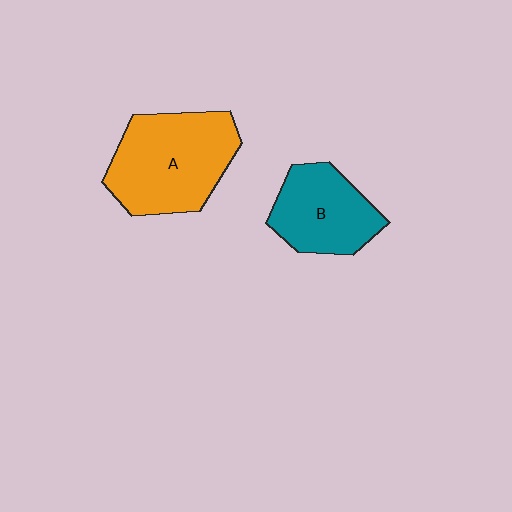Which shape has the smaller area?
Shape B (teal).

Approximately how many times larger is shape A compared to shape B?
Approximately 1.4 times.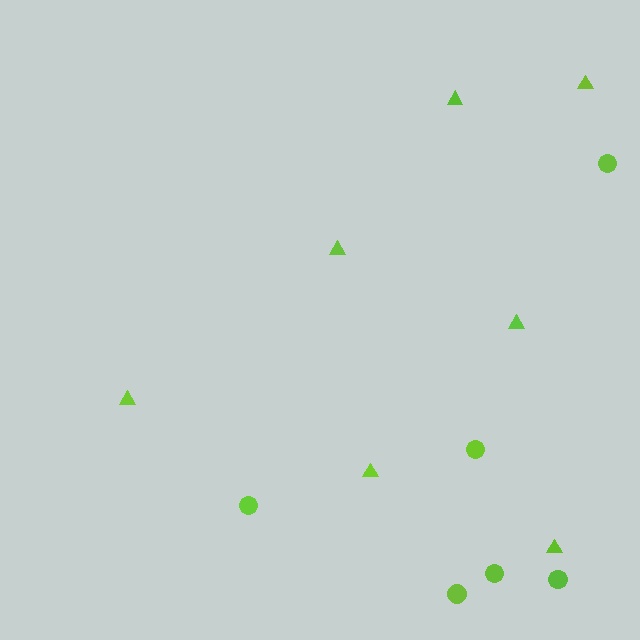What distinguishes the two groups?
There are 2 groups: one group of triangles (7) and one group of circles (6).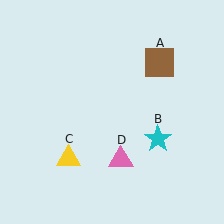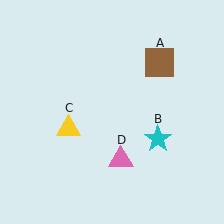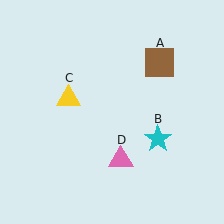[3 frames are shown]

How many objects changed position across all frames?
1 object changed position: yellow triangle (object C).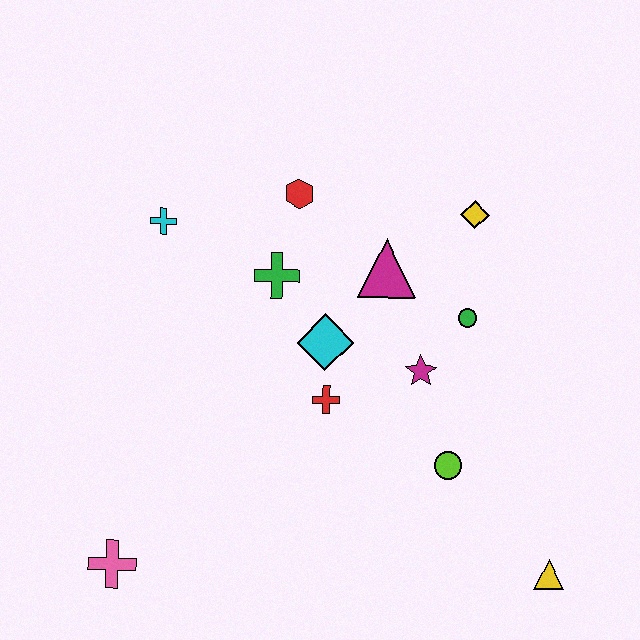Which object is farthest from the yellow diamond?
The pink cross is farthest from the yellow diamond.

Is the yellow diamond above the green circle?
Yes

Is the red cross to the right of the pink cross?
Yes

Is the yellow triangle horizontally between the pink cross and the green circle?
No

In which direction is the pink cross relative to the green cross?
The pink cross is below the green cross.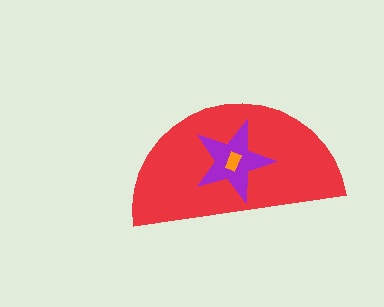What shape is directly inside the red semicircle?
The purple star.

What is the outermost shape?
The red semicircle.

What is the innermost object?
The orange rectangle.